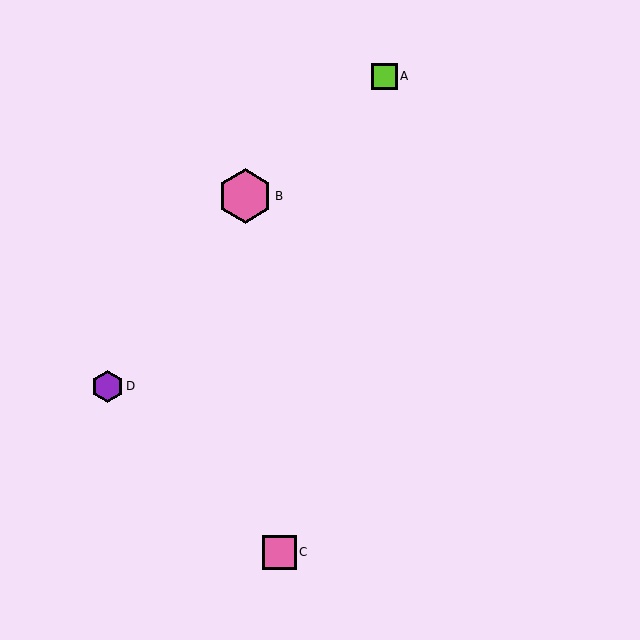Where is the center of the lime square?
The center of the lime square is at (384, 76).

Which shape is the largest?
The pink hexagon (labeled B) is the largest.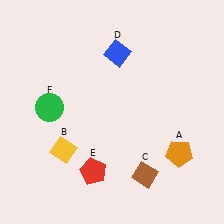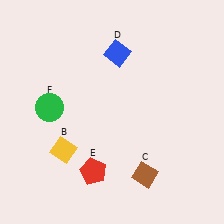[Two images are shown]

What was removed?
The orange pentagon (A) was removed in Image 2.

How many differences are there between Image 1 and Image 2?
There is 1 difference between the two images.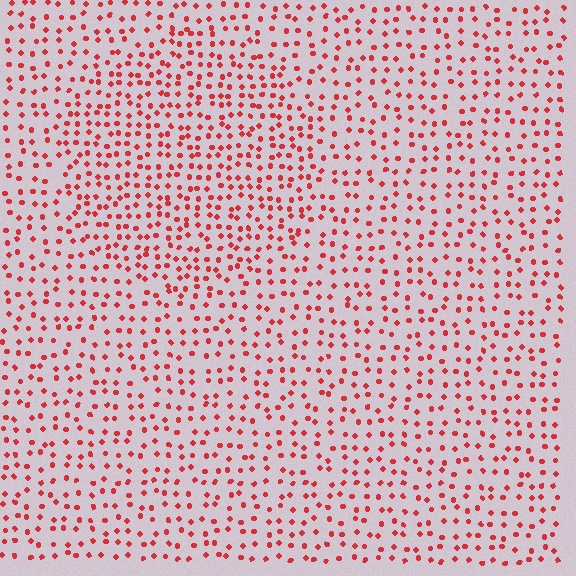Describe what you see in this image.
The image contains small red elements arranged at two different densities. A circle-shaped region is visible where the elements are more densely packed than the surrounding area.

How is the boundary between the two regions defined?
The boundary is defined by a change in element density (approximately 1.5x ratio). All elements are the same color, size, and shape.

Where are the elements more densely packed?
The elements are more densely packed inside the circle boundary.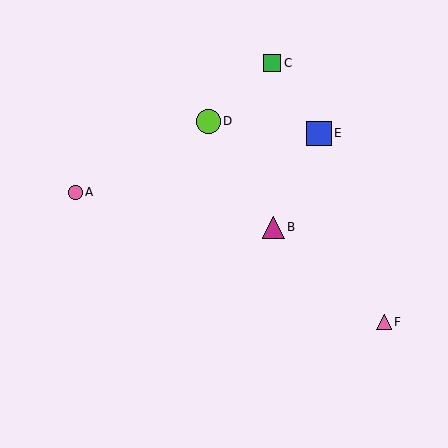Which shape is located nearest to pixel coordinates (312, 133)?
The blue square (labeled E) at (319, 133) is nearest to that location.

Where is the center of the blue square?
The center of the blue square is at (319, 133).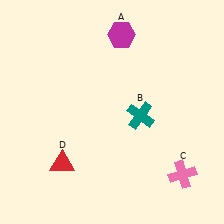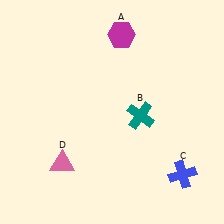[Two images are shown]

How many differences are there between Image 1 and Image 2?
There are 2 differences between the two images.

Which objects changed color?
C changed from pink to blue. D changed from red to pink.